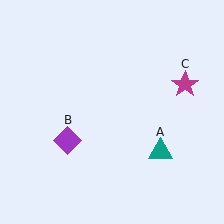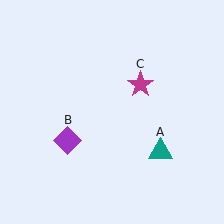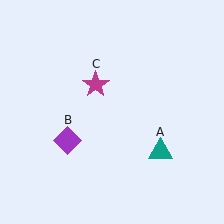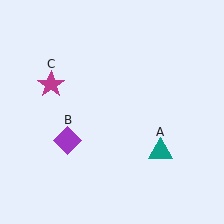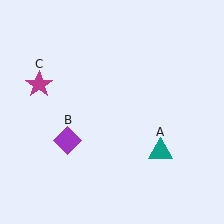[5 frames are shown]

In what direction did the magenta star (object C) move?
The magenta star (object C) moved left.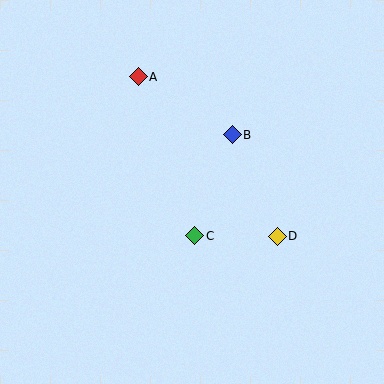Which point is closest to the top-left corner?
Point A is closest to the top-left corner.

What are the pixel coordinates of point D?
Point D is at (277, 236).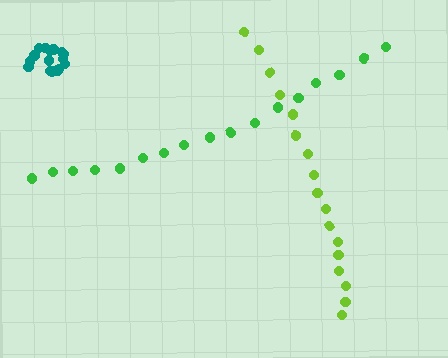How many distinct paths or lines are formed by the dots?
There are 3 distinct paths.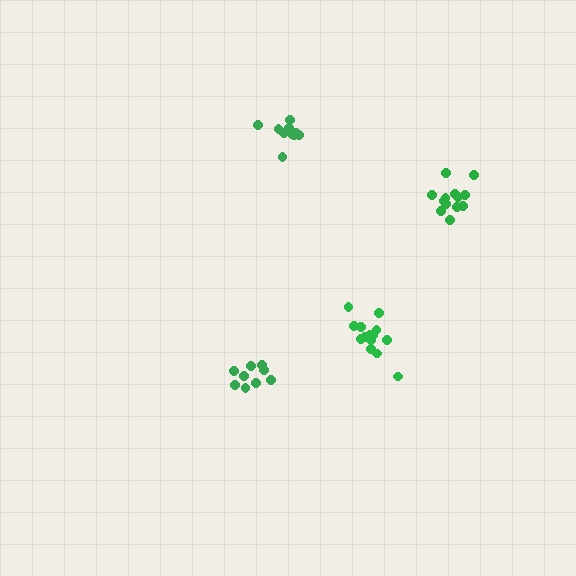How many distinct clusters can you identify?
There are 4 distinct clusters.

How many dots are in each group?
Group 1: 9 dots, Group 2: 15 dots, Group 3: 14 dots, Group 4: 10 dots (48 total).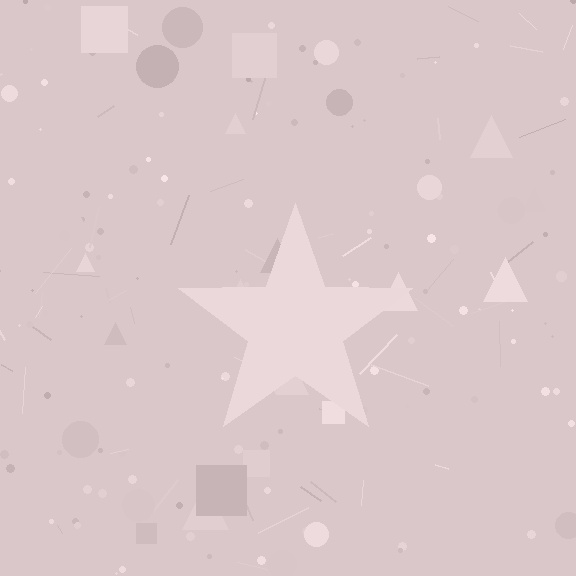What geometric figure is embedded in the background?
A star is embedded in the background.